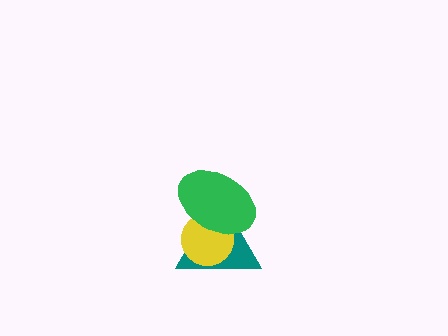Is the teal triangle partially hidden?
Yes, it is partially covered by another shape.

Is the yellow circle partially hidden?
Yes, it is partially covered by another shape.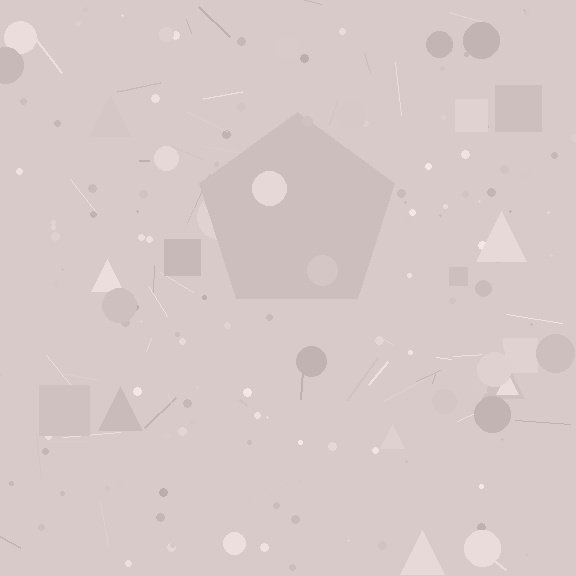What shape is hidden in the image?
A pentagon is hidden in the image.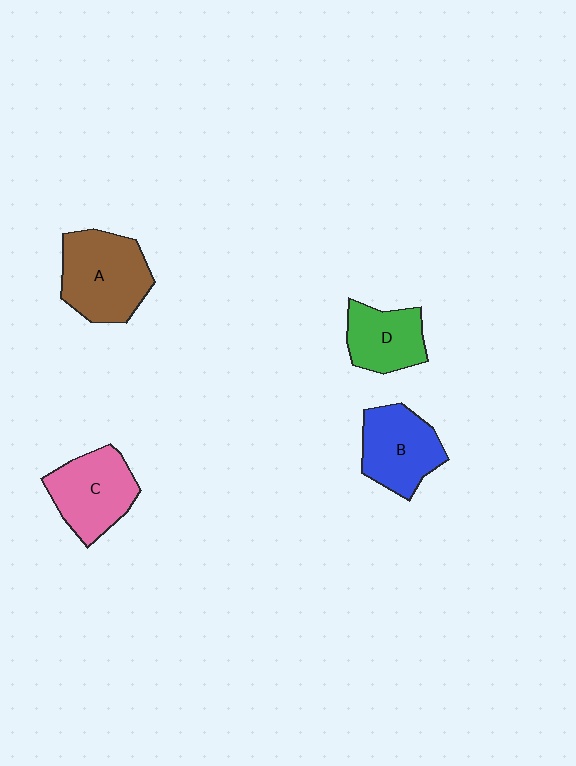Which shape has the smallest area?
Shape D (green).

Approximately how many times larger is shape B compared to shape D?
Approximately 1.2 times.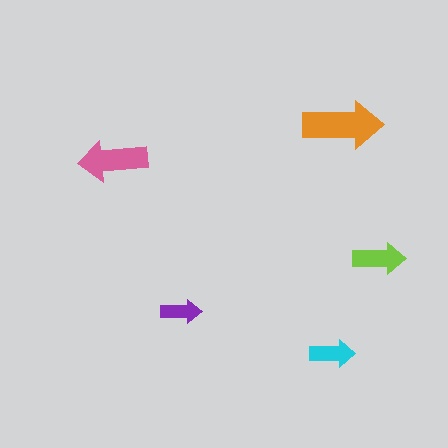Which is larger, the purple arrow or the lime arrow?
The lime one.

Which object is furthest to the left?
The pink arrow is leftmost.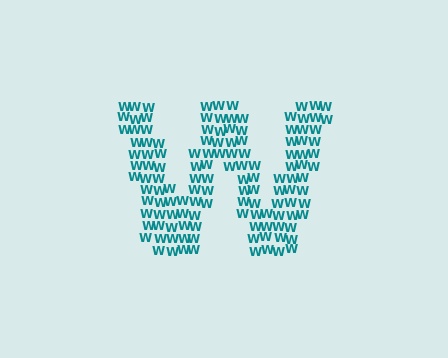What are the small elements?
The small elements are letter W's.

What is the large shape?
The large shape is the letter W.